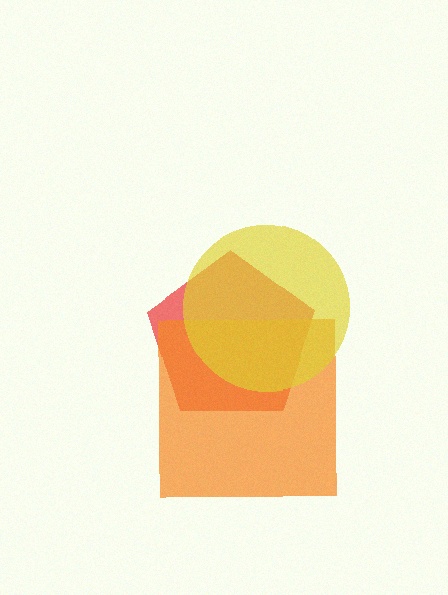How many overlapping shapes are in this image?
There are 3 overlapping shapes in the image.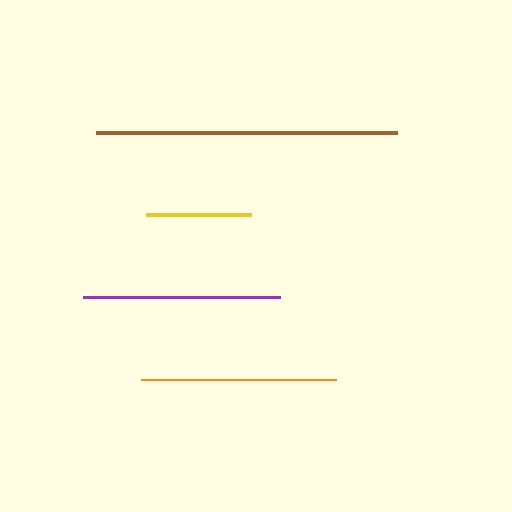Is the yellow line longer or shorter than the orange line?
The orange line is longer than the yellow line.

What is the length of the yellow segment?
The yellow segment is approximately 106 pixels long.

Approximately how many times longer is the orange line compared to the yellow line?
The orange line is approximately 1.8 times the length of the yellow line.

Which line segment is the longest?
The brown line is the longest at approximately 302 pixels.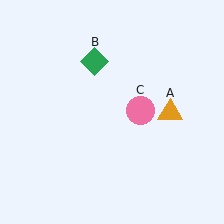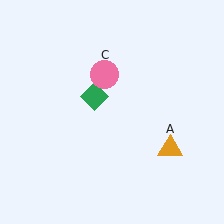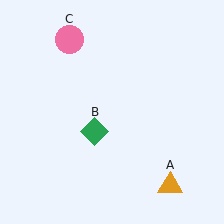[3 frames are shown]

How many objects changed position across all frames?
3 objects changed position: orange triangle (object A), green diamond (object B), pink circle (object C).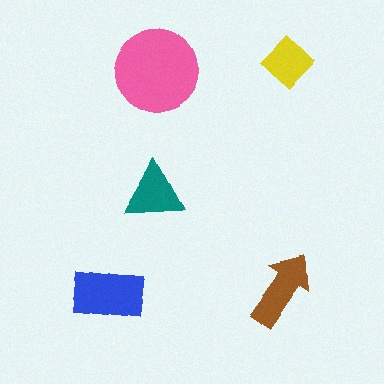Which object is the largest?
The pink circle.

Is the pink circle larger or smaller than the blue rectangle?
Larger.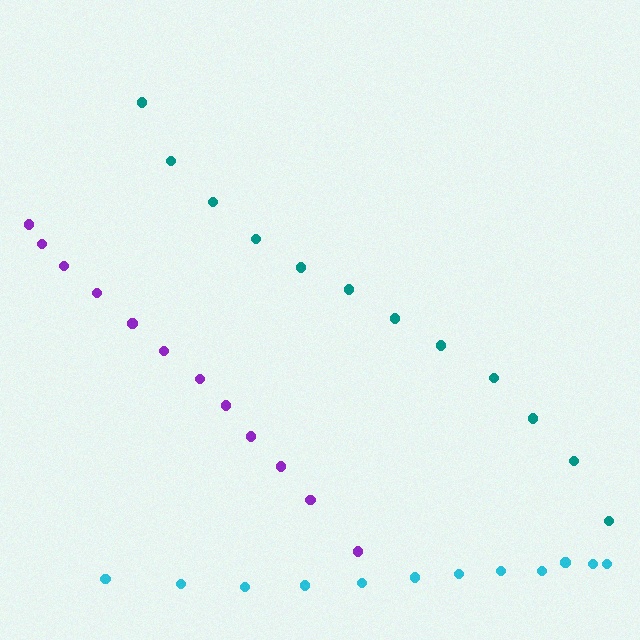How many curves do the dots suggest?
There are 3 distinct paths.